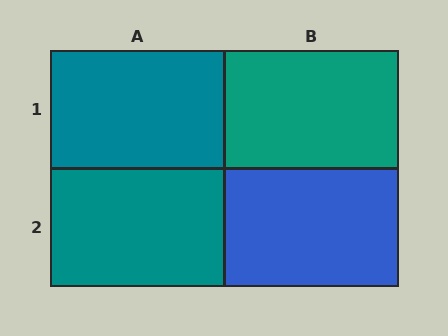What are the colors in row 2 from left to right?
Teal, blue.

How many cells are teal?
3 cells are teal.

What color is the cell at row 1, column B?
Teal.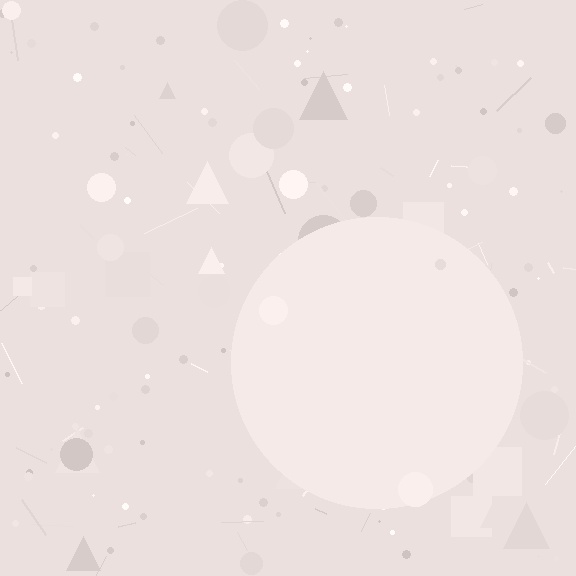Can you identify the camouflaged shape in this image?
The camouflaged shape is a circle.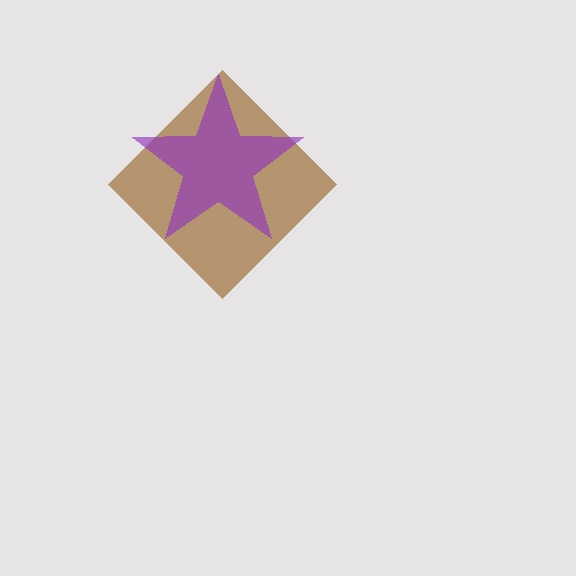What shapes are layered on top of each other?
The layered shapes are: a brown diamond, a purple star.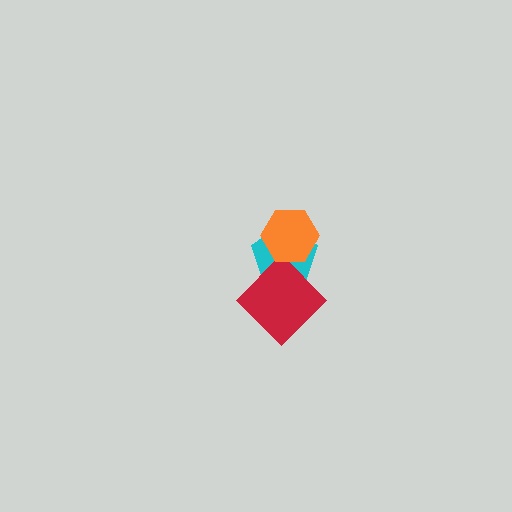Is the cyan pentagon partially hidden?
Yes, it is partially covered by another shape.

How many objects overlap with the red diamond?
2 objects overlap with the red diamond.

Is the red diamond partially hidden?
Yes, it is partially covered by another shape.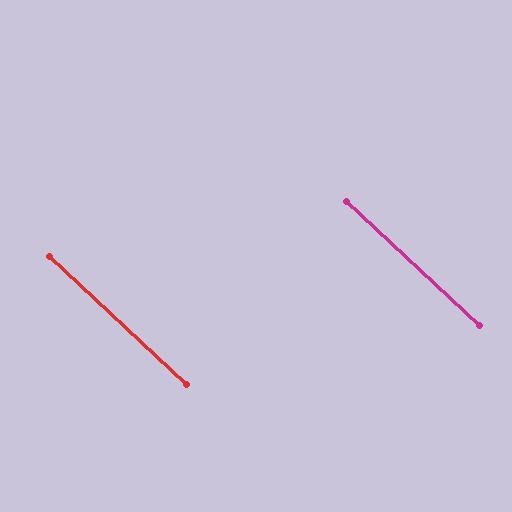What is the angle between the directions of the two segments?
Approximately 0 degrees.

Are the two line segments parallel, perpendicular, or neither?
Parallel — their directions differ by only 0.3°.